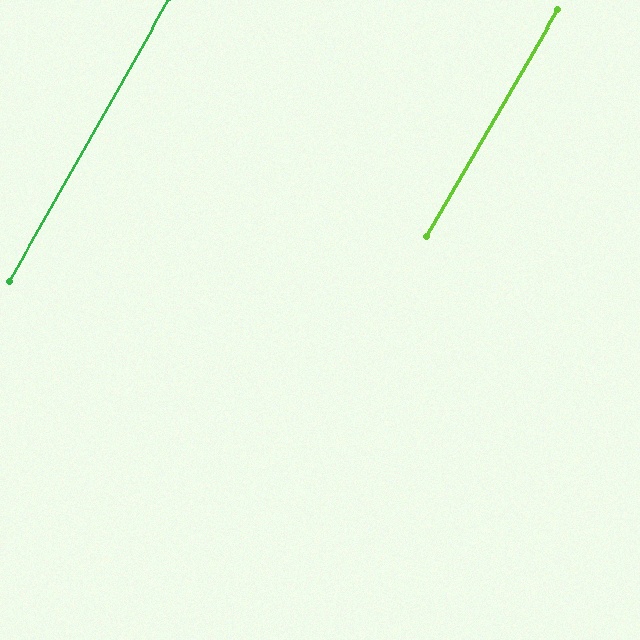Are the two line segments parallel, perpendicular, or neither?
Parallel — their directions differ by only 0.5°.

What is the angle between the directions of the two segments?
Approximately 0 degrees.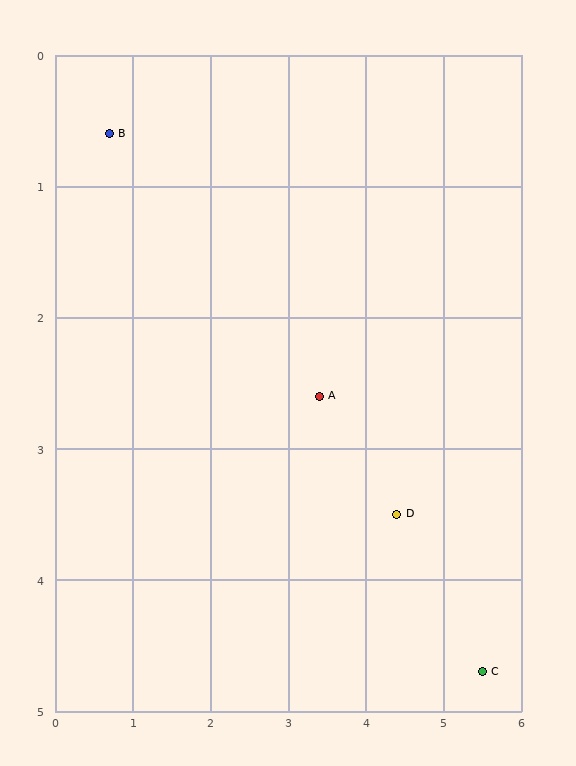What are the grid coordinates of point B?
Point B is at approximately (0.7, 0.6).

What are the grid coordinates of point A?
Point A is at approximately (3.4, 2.6).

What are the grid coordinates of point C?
Point C is at approximately (5.5, 4.7).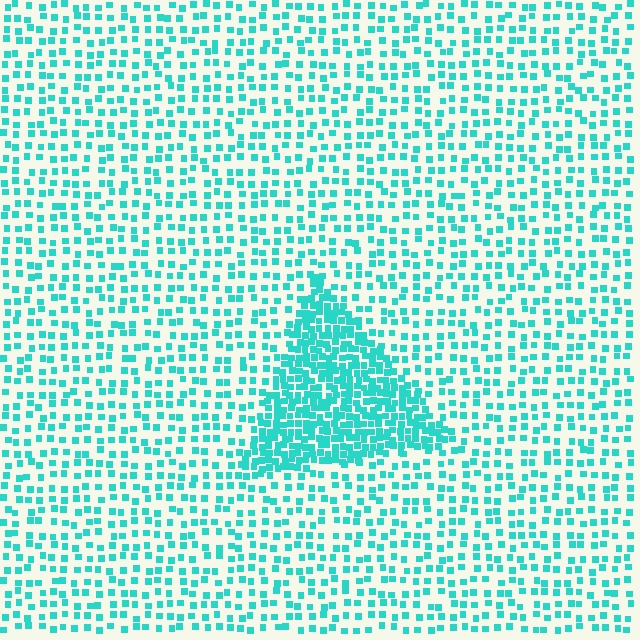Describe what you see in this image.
The image contains small cyan elements arranged at two different densities. A triangle-shaped region is visible where the elements are more densely packed than the surrounding area.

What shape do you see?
I see a triangle.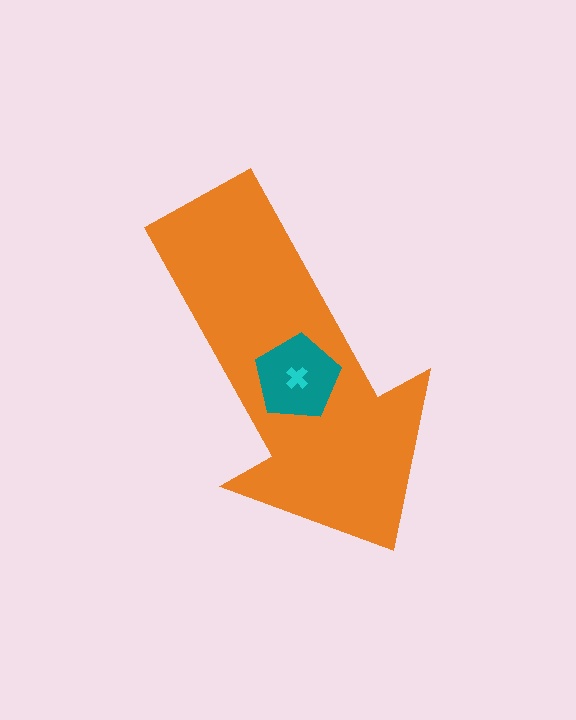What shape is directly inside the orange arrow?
The teal pentagon.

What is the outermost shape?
The orange arrow.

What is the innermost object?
The cyan cross.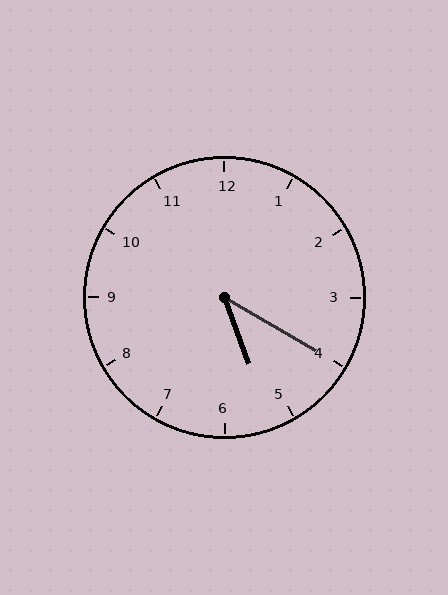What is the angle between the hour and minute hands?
Approximately 40 degrees.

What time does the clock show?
5:20.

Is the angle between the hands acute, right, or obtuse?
It is acute.